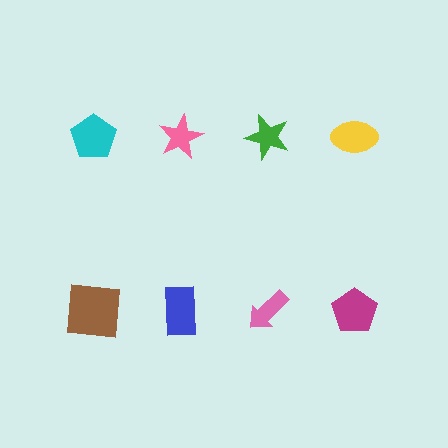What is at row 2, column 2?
A blue rectangle.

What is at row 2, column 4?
A magenta pentagon.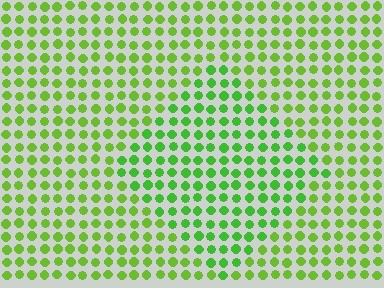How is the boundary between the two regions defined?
The boundary is defined purely by a slight shift in hue (about 20 degrees). Spacing, size, and orientation are identical on both sides.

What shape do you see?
I see a diamond.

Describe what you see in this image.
The image is filled with small lime elements in a uniform arrangement. A diamond-shaped region is visible where the elements are tinted to a slightly different hue, forming a subtle color boundary.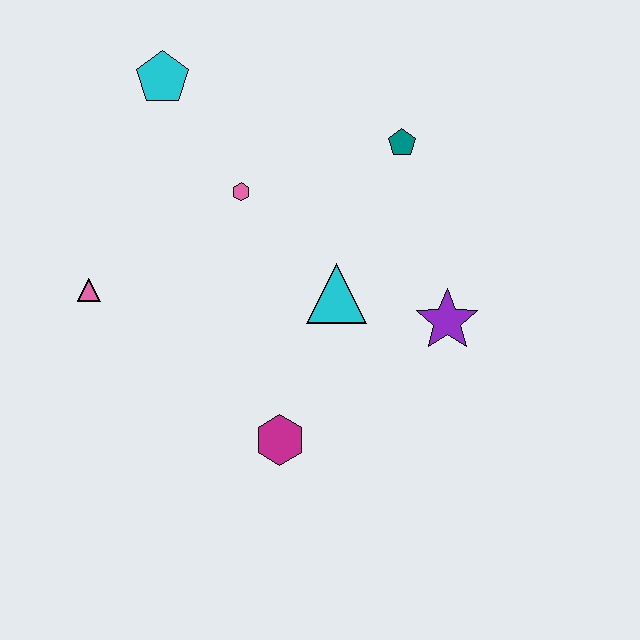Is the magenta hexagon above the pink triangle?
No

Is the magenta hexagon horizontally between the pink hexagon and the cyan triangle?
Yes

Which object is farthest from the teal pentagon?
The pink triangle is farthest from the teal pentagon.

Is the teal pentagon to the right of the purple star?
No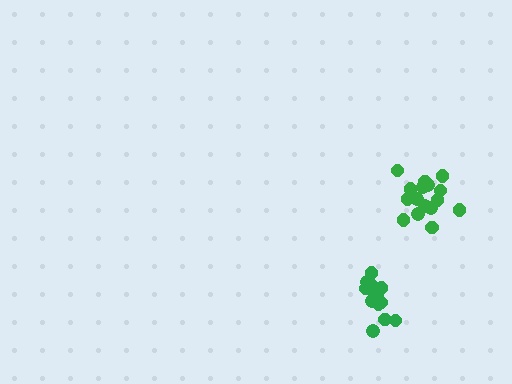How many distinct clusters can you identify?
There are 2 distinct clusters.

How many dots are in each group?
Group 1: 16 dots, Group 2: 14 dots (30 total).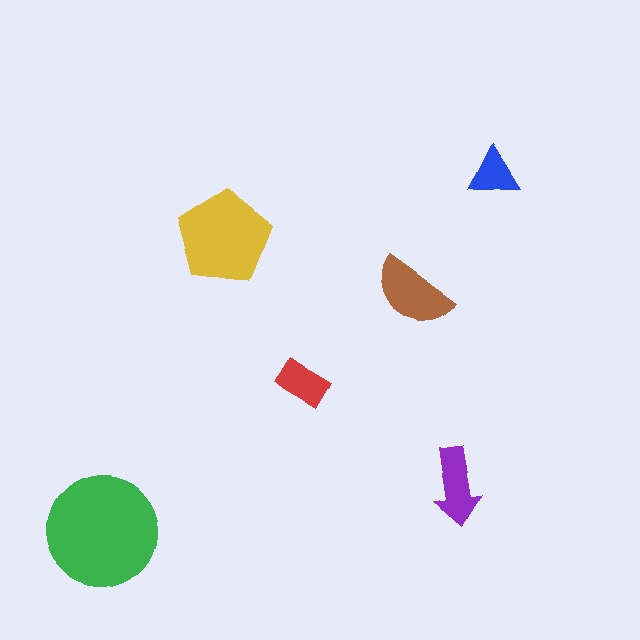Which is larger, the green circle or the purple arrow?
The green circle.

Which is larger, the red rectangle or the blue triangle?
The red rectangle.